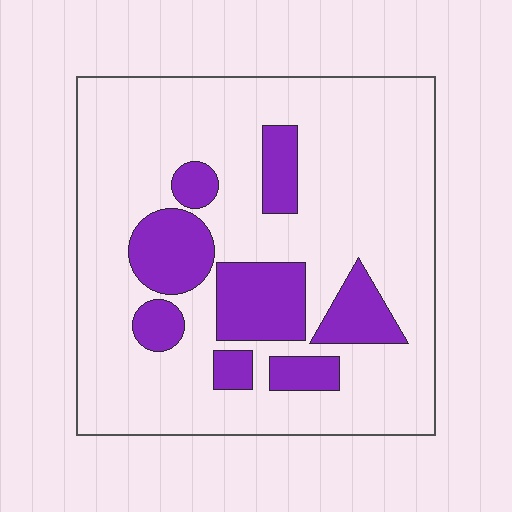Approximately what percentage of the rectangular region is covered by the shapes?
Approximately 20%.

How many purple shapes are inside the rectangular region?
8.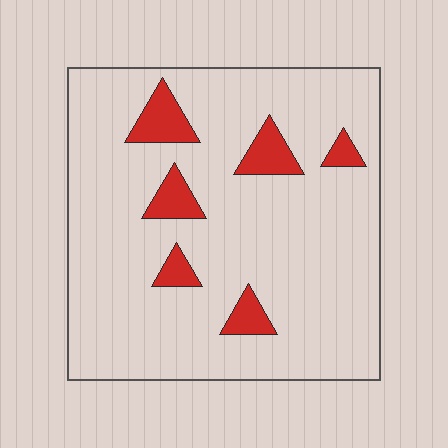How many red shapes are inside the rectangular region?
6.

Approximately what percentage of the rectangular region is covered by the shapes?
Approximately 10%.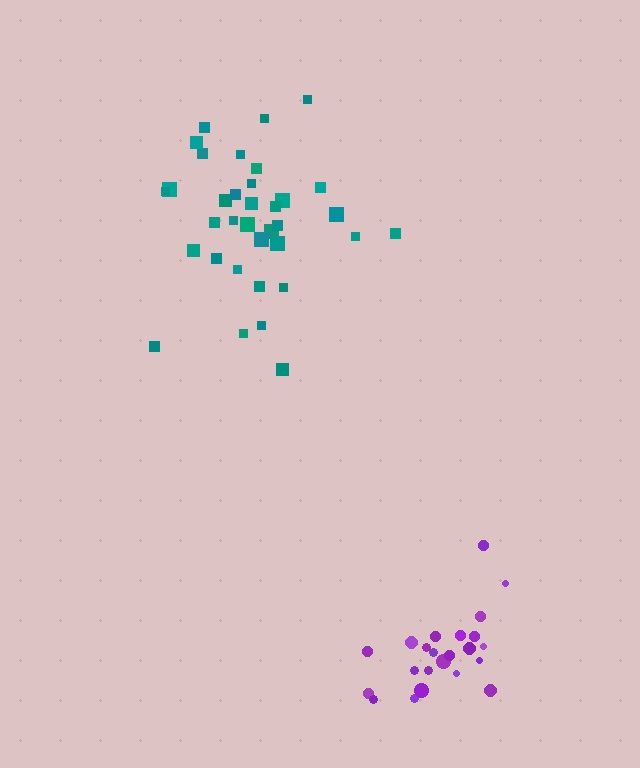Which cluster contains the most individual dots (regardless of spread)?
Teal (35).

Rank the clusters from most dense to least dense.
purple, teal.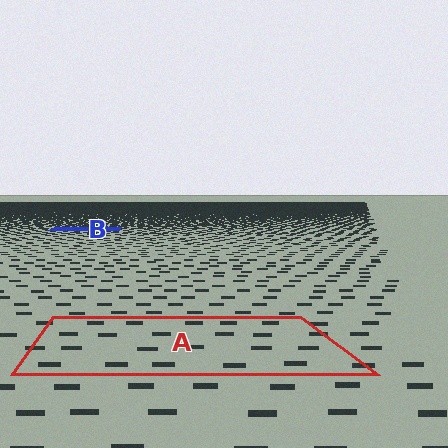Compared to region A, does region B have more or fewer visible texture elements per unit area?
Region B has more texture elements per unit area — they are packed more densely because it is farther away.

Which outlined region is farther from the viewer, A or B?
Region B is farther from the viewer — the texture elements inside it appear smaller and more densely packed.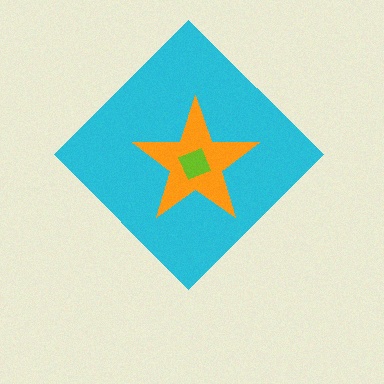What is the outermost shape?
The cyan diamond.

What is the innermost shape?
The lime square.